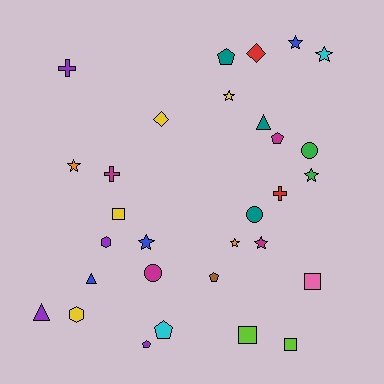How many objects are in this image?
There are 30 objects.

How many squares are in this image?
There are 4 squares.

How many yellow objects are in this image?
There are 4 yellow objects.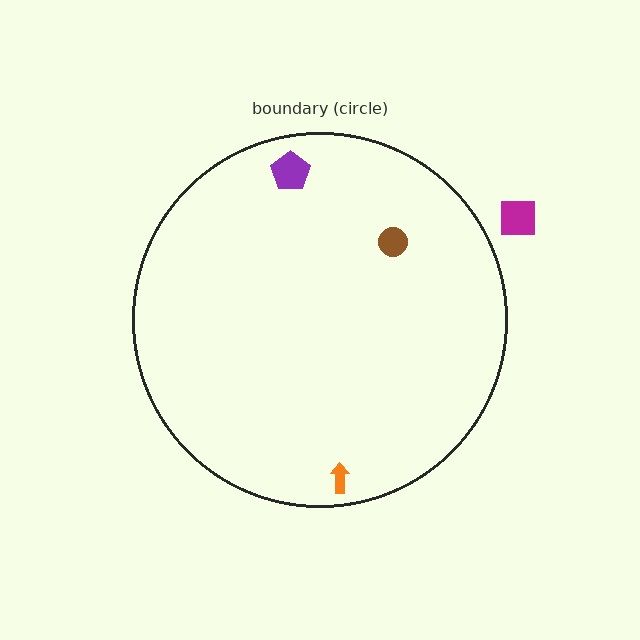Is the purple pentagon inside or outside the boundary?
Inside.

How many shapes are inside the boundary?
3 inside, 1 outside.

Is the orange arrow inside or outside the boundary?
Inside.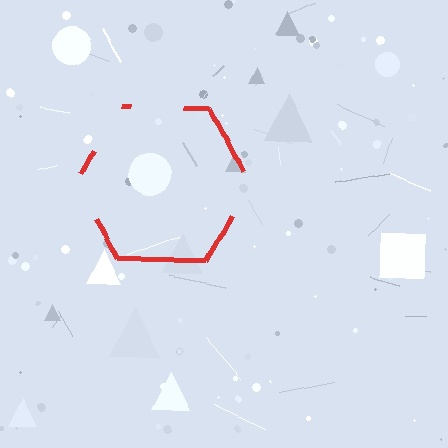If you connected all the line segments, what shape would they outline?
They would outline a hexagon.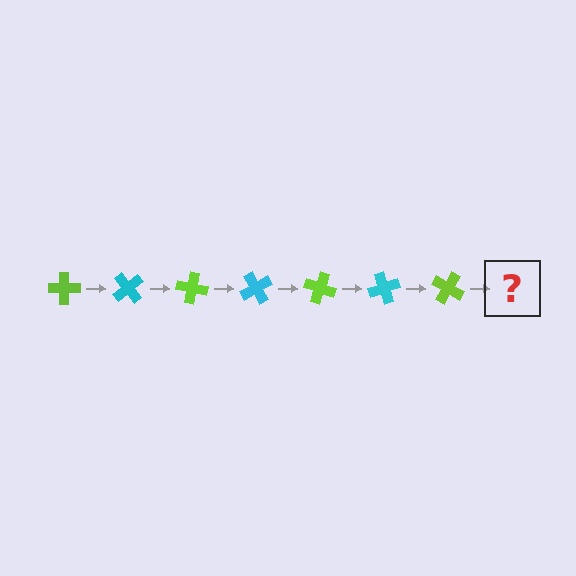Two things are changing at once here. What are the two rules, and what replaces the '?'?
The two rules are that it rotates 50 degrees each step and the color cycles through lime and cyan. The '?' should be a cyan cross, rotated 350 degrees from the start.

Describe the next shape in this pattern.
It should be a cyan cross, rotated 350 degrees from the start.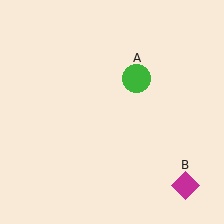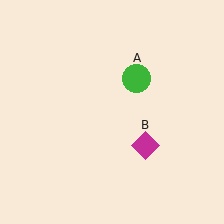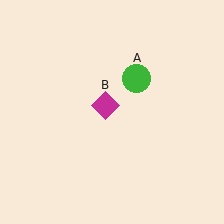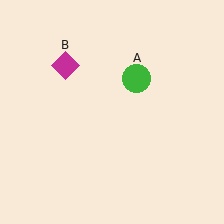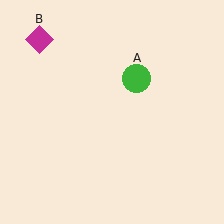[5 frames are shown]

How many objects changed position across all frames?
1 object changed position: magenta diamond (object B).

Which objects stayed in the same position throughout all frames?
Green circle (object A) remained stationary.